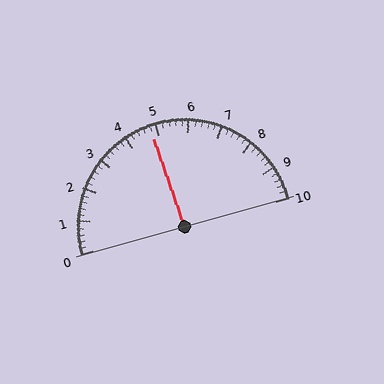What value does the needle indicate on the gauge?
The needle indicates approximately 4.8.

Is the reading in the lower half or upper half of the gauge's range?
The reading is in the lower half of the range (0 to 10).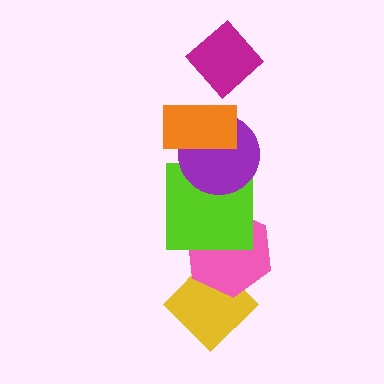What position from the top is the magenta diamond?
The magenta diamond is 1st from the top.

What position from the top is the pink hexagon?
The pink hexagon is 5th from the top.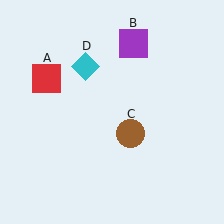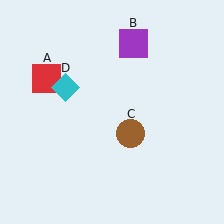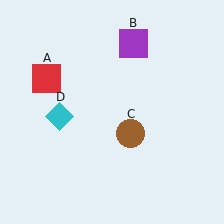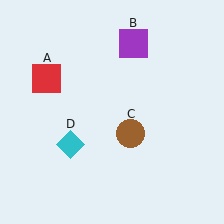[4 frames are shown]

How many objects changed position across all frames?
1 object changed position: cyan diamond (object D).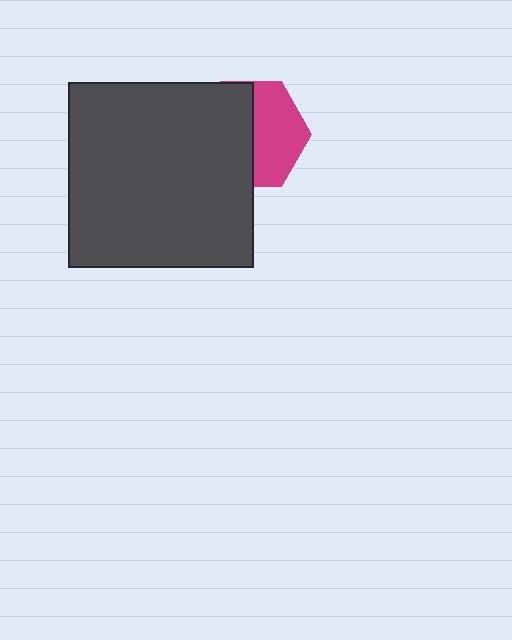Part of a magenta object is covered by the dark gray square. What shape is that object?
It is a hexagon.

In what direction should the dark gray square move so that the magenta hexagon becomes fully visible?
The dark gray square should move left. That is the shortest direction to clear the overlap and leave the magenta hexagon fully visible.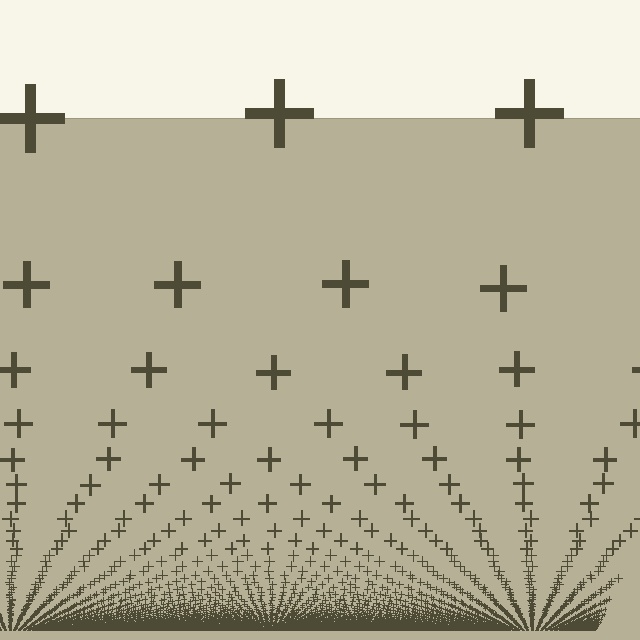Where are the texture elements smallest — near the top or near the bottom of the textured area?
Near the bottom.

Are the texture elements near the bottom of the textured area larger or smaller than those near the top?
Smaller. The gradient is inverted — elements near the bottom are smaller and denser.